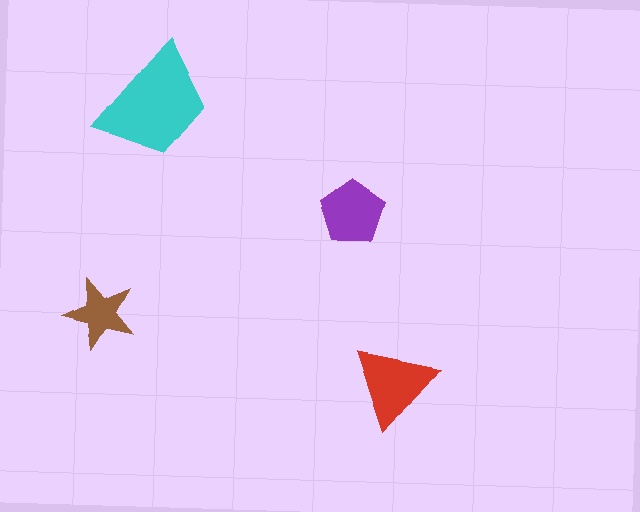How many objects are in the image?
There are 4 objects in the image.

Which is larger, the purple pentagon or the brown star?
The purple pentagon.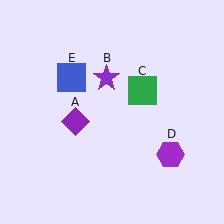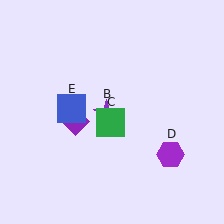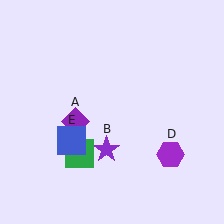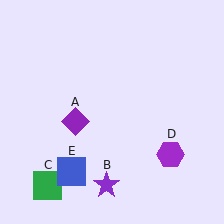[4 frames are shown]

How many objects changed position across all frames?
3 objects changed position: purple star (object B), green square (object C), blue square (object E).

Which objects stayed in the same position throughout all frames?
Purple diamond (object A) and purple hexagon (object D) remained stationary.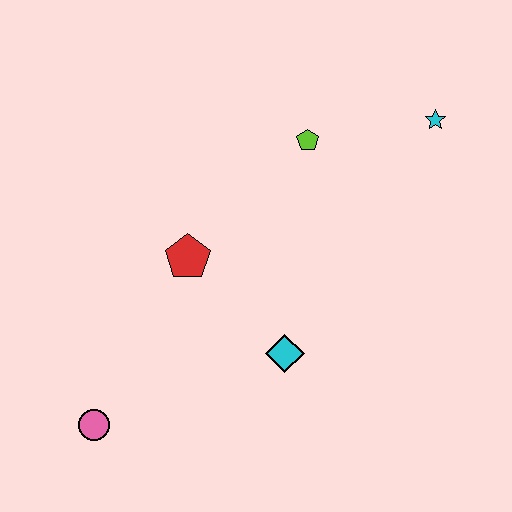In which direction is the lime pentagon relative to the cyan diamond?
The lime pentagon is above the cyan diamond.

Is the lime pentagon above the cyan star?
No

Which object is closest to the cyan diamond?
The red pentagon is closest to the cyan diamond.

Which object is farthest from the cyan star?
The pink circle is farthest from the cyan star.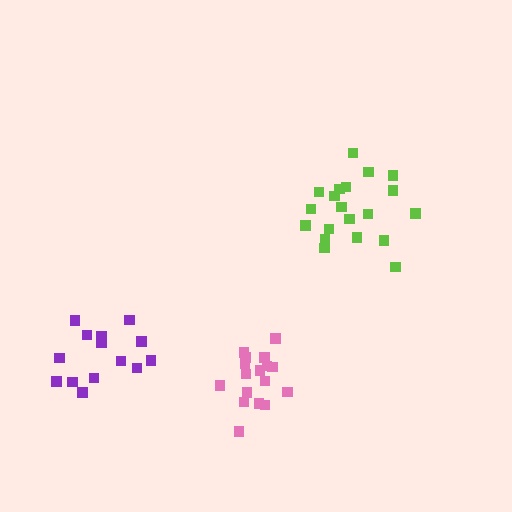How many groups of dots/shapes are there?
There are 3 groups.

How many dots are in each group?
Group 1: 17 dots, Group 2: 20 dots, Group 3: 14 dots (51 total).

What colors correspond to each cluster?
The clusters are colored: pink, lime, purple.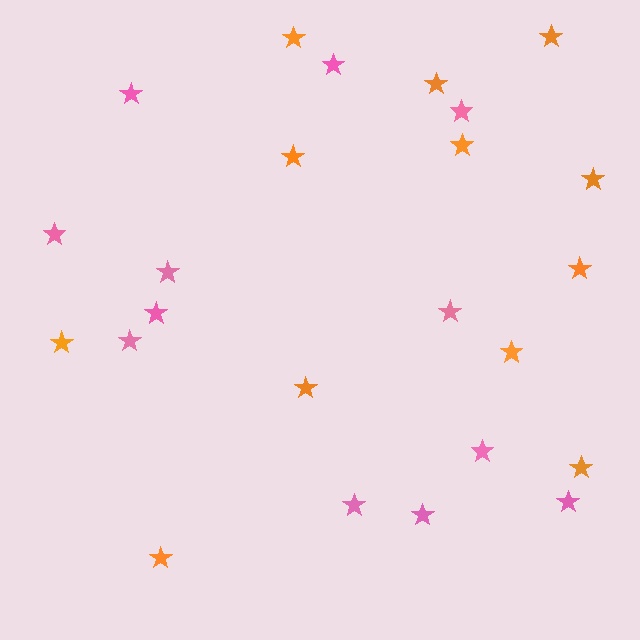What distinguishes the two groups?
There are 2 groups: one group of orange stars (12) and one group of pink stars (12).